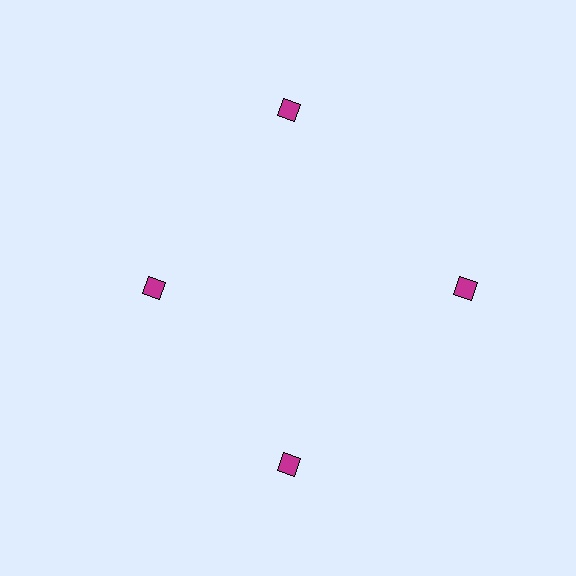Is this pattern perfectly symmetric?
No. The 4 magenta diamonds are arranged in a ring, but one element near the 9 o'clock position is pulled inward toward the center, breaking the 4-fold rotational symmetry.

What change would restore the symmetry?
The symmetry would be restored by moving it outward, back onto the ring so that all 4 diamonds sit at equal angles and equal distance from the center.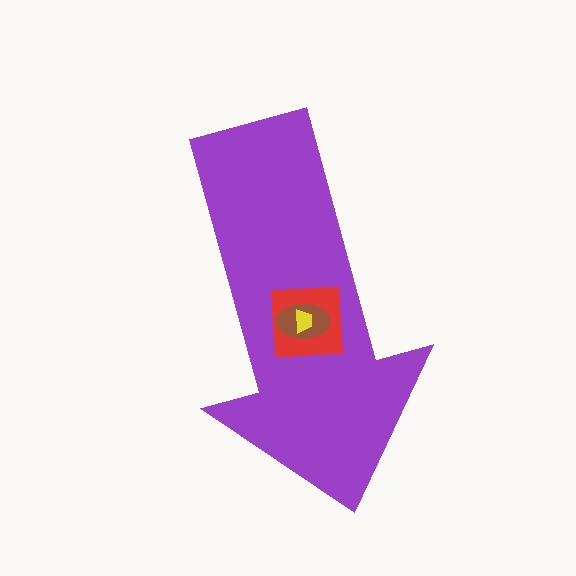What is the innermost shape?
The yellow trapezoid.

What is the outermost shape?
The purple arrow.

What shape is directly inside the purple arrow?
The red square.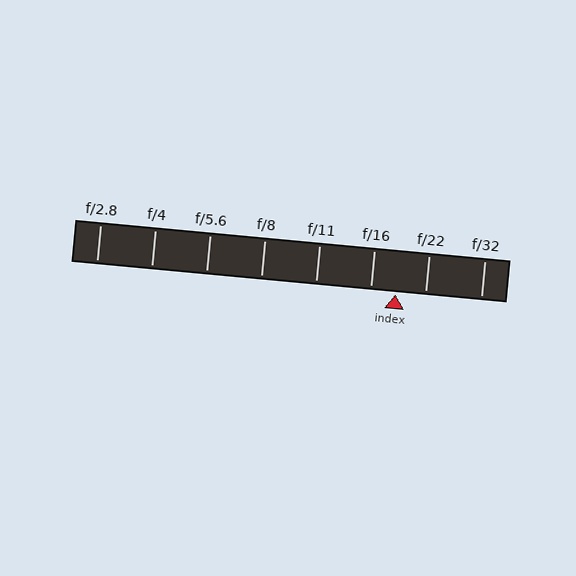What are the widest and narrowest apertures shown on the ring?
The widest aperture shown is f/2.8 and the narrowest is f/32.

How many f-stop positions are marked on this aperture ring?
There are 8 f-stop positions marked.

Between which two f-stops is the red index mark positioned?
The index mark is between f/16 and f/22.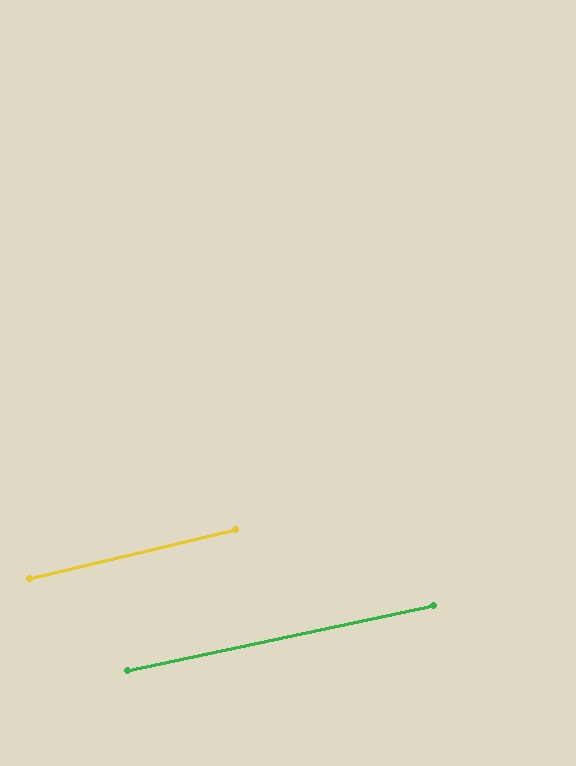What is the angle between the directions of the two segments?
Approximately 1 degree.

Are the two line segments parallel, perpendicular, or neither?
Parallel — their directions differ by only 1.4°.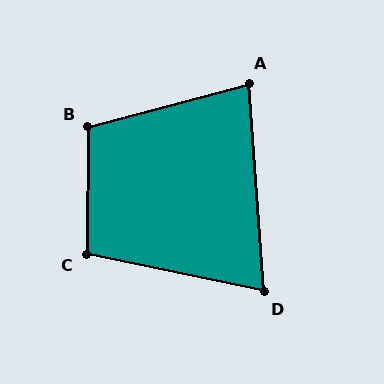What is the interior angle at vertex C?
Approximately 101 degrees (obtuse).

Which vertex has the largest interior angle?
B, at approximately 106 degrees.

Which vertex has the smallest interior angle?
D, at approximately 74 degrees.